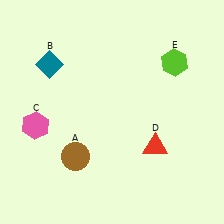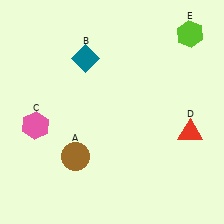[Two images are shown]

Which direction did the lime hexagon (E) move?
The lime hexagon (E) moved up.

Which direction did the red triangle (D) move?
The red triangle (D) moved right.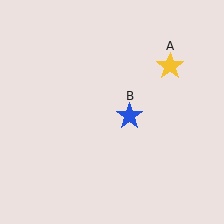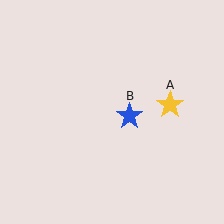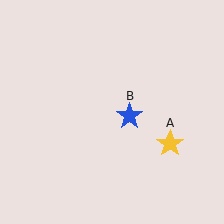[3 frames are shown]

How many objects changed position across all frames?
1 object changed position: yellow star (object A).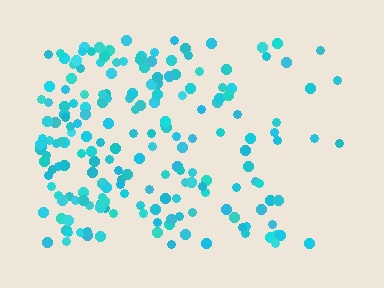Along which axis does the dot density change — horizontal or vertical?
Horizontal.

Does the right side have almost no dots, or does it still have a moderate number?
Still a moderate number, just noticeably fewer than the left.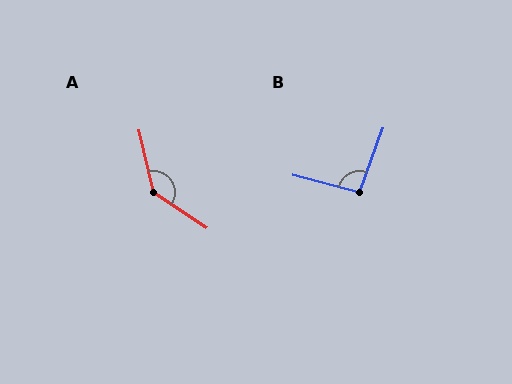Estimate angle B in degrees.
Approximately 96 degrees.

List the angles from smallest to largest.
B (96°), A (137°).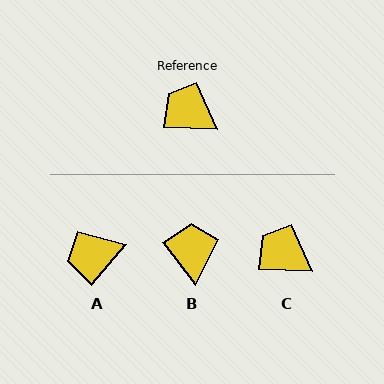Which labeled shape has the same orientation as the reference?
C.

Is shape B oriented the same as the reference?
No, it is off by about 50 degrees.